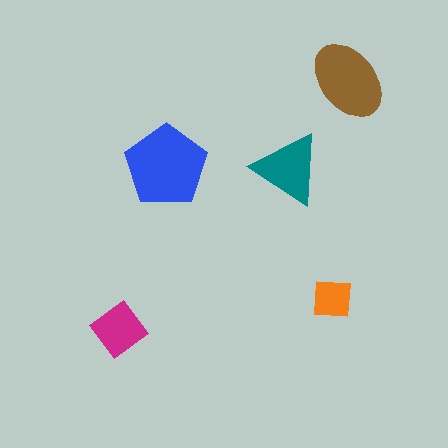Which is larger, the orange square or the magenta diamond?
The magenta diamond.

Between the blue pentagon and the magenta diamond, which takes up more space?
The blue pentagon.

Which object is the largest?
The blue pentagon.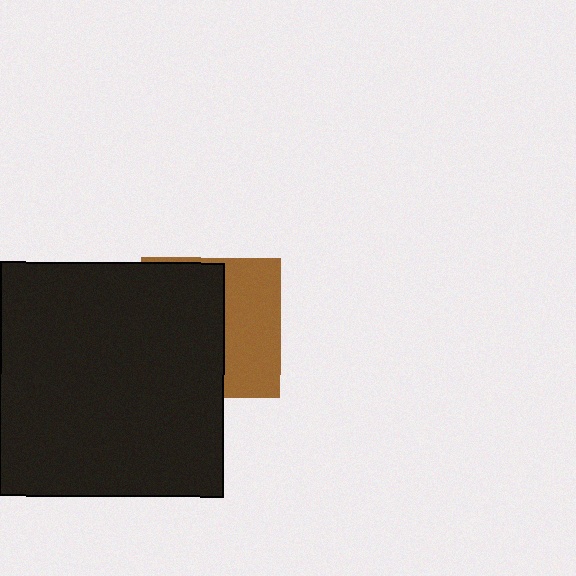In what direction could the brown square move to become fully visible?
The brown square could move right. That would shift it out from behind the black rectangle entirely.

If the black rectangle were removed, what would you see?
You would see the complete brown square.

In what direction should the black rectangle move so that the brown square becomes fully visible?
The black rectangle should move left. That is the shortest direction to clear the overlap and leave the brown square fully visible.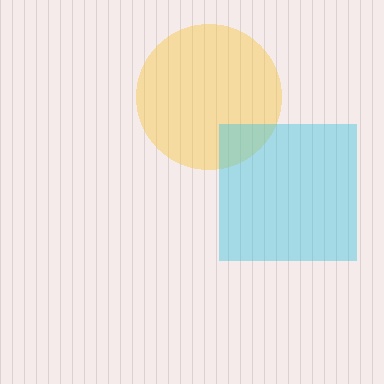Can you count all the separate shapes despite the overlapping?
Yes, there are 2 separate shapes.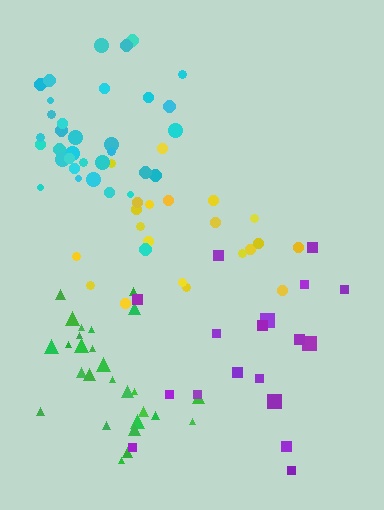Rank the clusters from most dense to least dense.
cyan, green, yellow, purple.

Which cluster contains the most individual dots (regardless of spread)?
Cyan (35).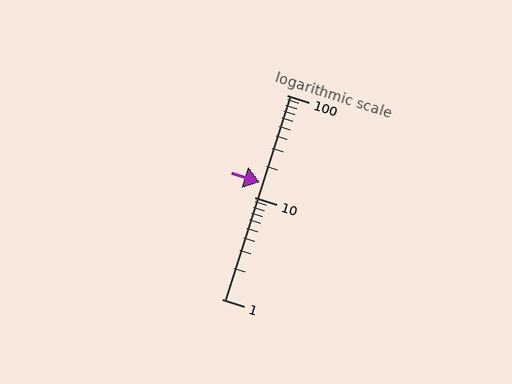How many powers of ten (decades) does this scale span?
The scale spans 2 decades, from 1 to 100.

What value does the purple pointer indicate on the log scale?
The pointer indicates approximately 14.